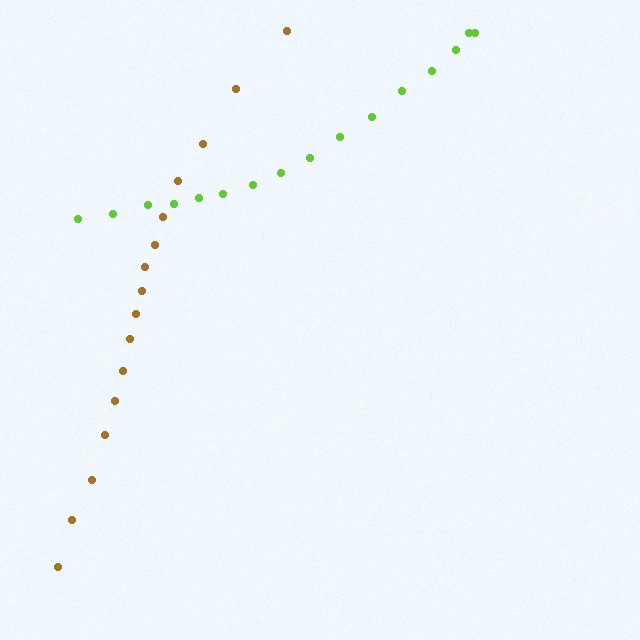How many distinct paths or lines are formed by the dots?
There are 2 distinct paths.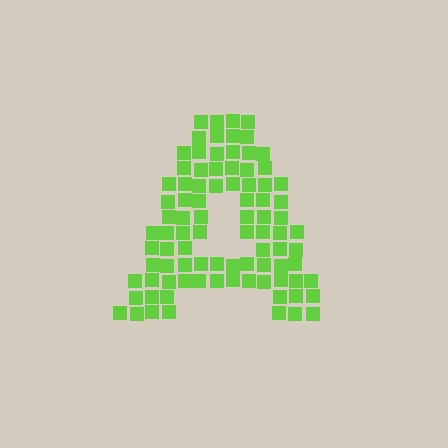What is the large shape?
The large shape is the letter A.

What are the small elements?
The small elements are squares.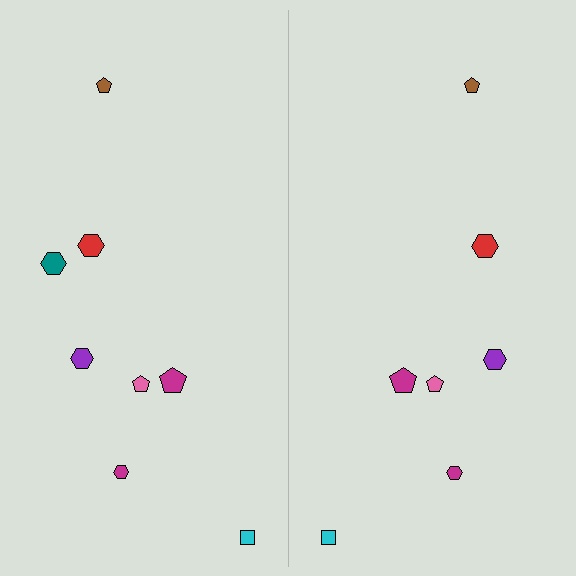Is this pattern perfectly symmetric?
No, the pattern is not perfectly symmetric. A teal hexagon is missing from the right side.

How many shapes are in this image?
There are 15 shapes in this image.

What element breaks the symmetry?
A teal hexagon is missing from the right side.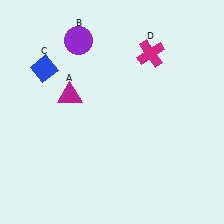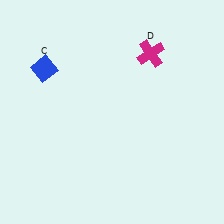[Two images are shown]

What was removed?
The purple circle (B), the magenta triangle (A) were removed in Image 2.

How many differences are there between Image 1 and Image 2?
There are 2 differences between the two images.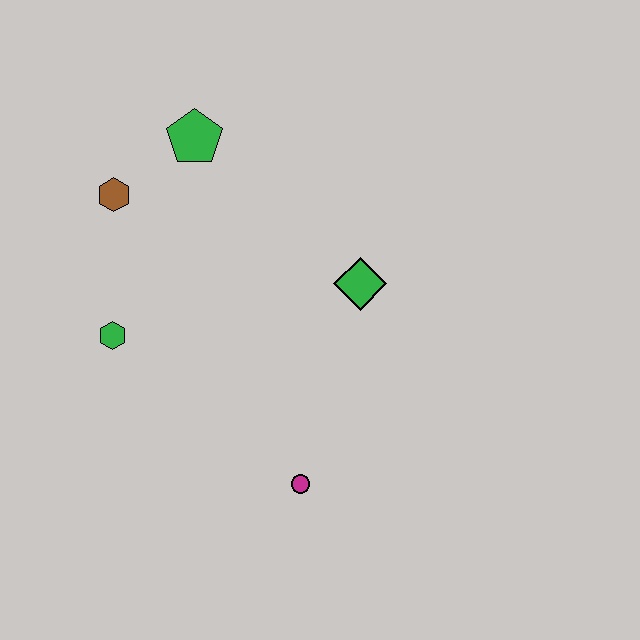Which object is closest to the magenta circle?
The green diamond is closest to the magenta circle.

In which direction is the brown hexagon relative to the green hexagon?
The brown hexagon is above the green hexagon.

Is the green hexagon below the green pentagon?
Yes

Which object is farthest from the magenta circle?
The green pentagon is farthest from the magenta circle.